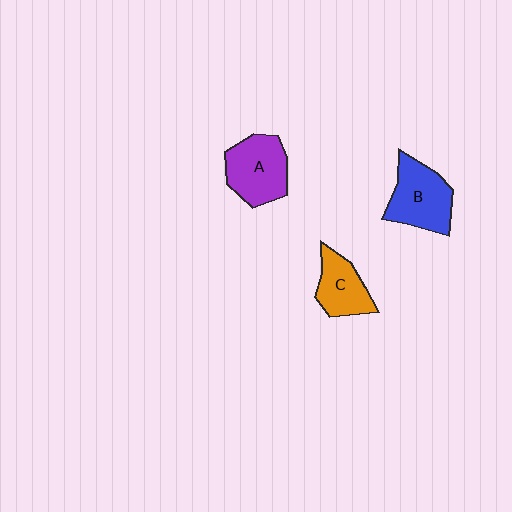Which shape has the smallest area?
Shape C (orange).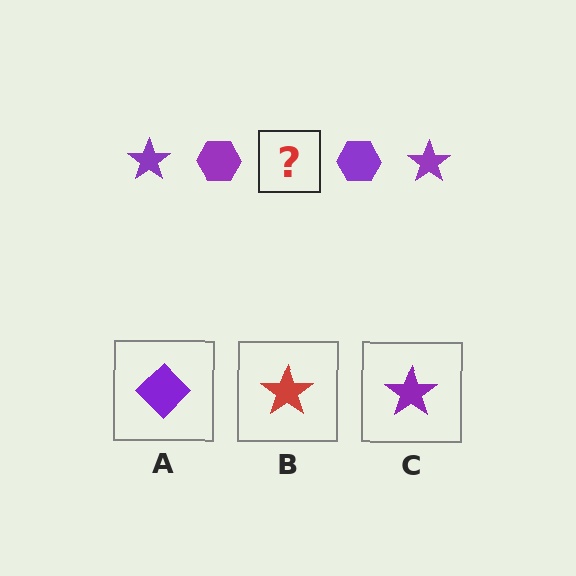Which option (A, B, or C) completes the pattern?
C.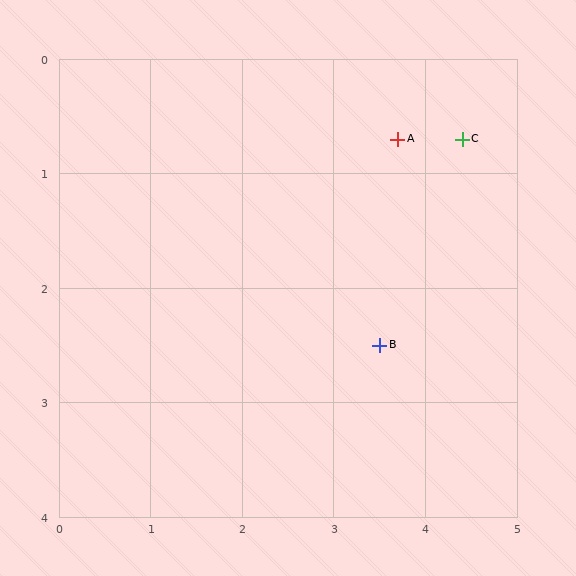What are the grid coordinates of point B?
Point B is at approximately (3.5, 2.5).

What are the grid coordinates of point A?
Point A is at approximately (3.7, 0.7).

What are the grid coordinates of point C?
Point C is at approximately (4.4, 0.7).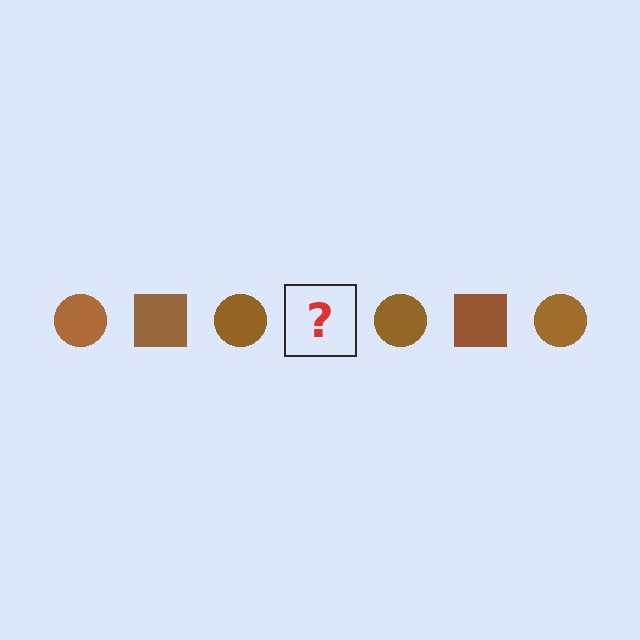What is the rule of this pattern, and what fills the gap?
The rule is that the pattern cycles through circle, square shapes in brown. The gap should be filled with a brown square.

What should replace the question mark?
The question mark should be replaced with a brown square.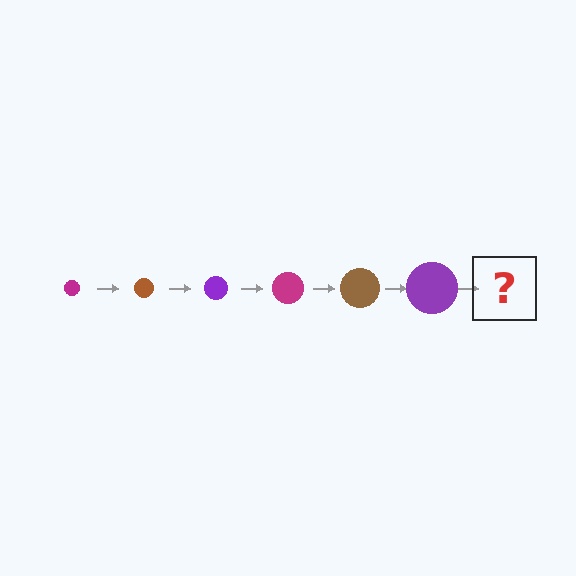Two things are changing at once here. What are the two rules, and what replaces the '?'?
The two rules are that the circle grows larger each step and the color cycles through magenta, brown, and purple. The '?' should be a magenta circle, larger than the previous one.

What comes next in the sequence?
The next element should be a magenta circle, larger than the previous one.